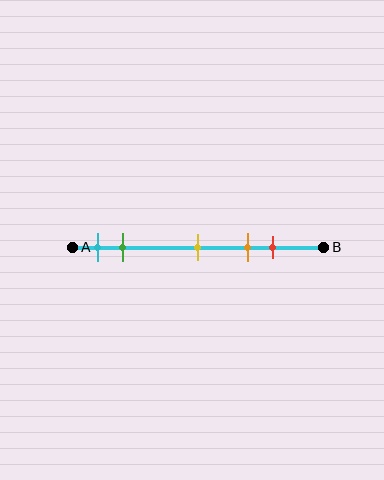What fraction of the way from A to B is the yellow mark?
The yellow mark is approximately 50% (0.5) of the way from A to B.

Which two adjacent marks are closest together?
The cyan and green marks are the closest adjacent pair.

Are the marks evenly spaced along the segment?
No, the marks are not evenly spaced.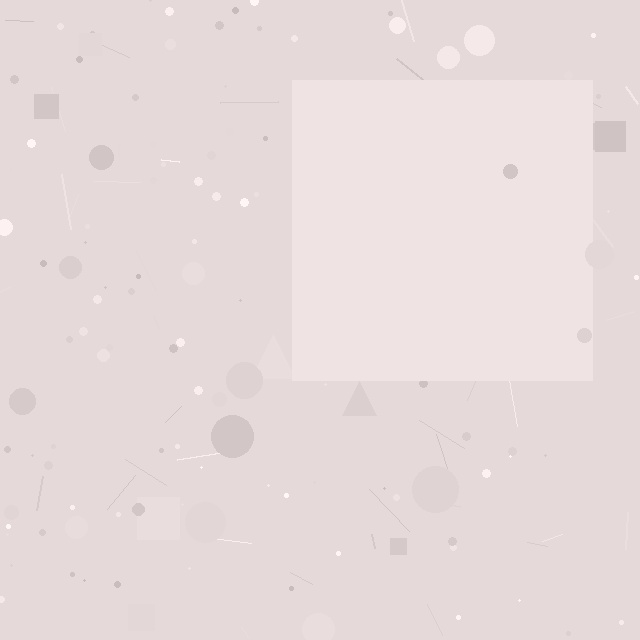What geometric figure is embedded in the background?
A square is embedded in the background.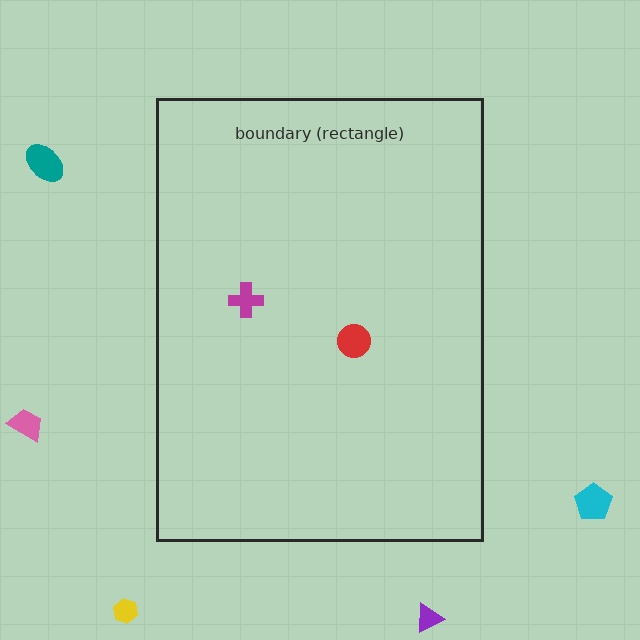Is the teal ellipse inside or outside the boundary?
Outside.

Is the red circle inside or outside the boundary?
Inside.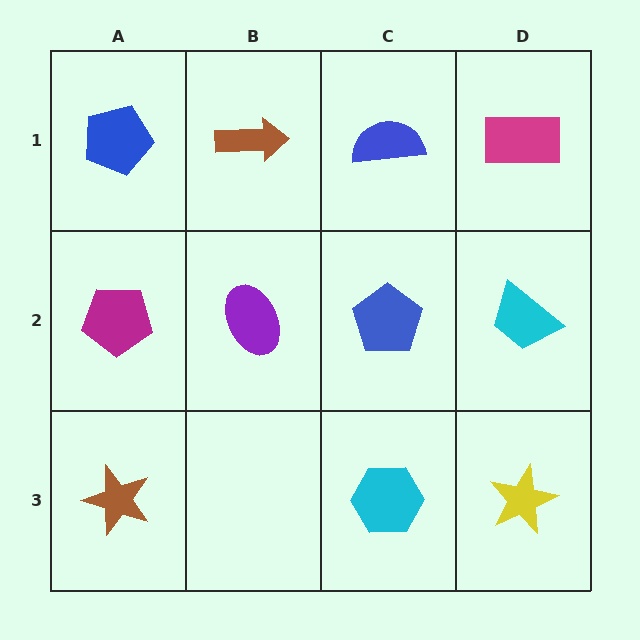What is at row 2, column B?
A purple ellipse.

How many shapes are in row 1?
4 shapes.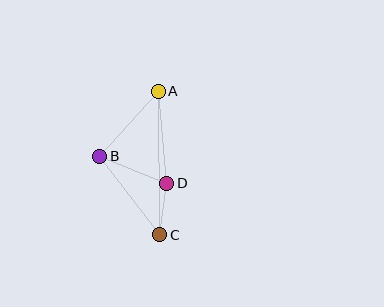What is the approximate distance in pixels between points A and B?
The distance between A and B is approximately 88 pixels.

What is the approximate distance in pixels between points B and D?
The distance between B and D is approximately 72 pixels.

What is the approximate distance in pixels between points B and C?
The distance between B and C is approximately 98 pixels.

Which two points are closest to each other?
Points C and D are closest to each other.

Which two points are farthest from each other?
Points A and C are farthest from each other.